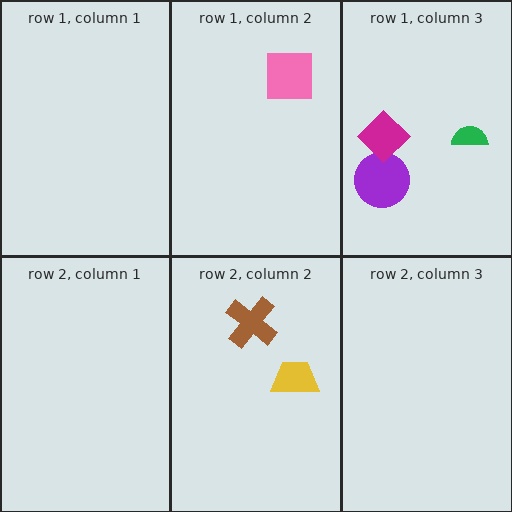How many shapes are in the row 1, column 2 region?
1.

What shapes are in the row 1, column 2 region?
The pink square.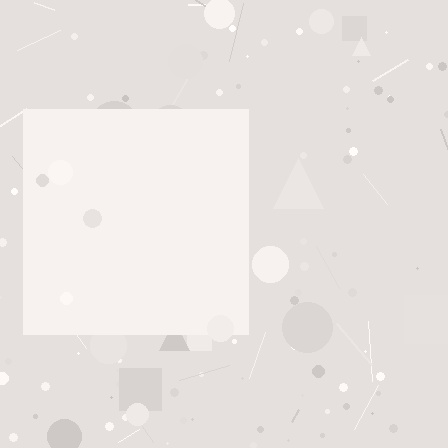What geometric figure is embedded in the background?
A square is embedded in the background.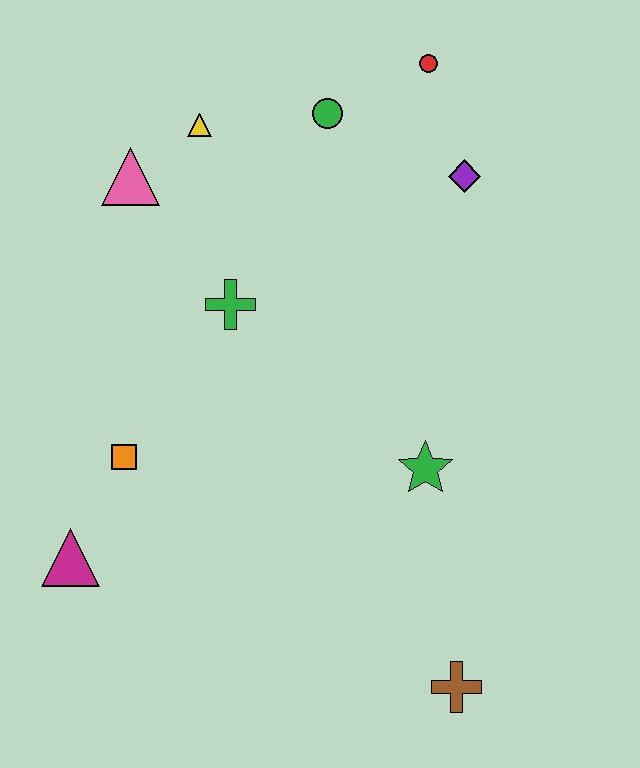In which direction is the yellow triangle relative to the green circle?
The yellow triangle is to the left of the green circle.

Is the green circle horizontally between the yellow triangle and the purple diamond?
Yes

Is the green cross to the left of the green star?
Yes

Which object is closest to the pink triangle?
The yellow triangle is closest to the pink triangle.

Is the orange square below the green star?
No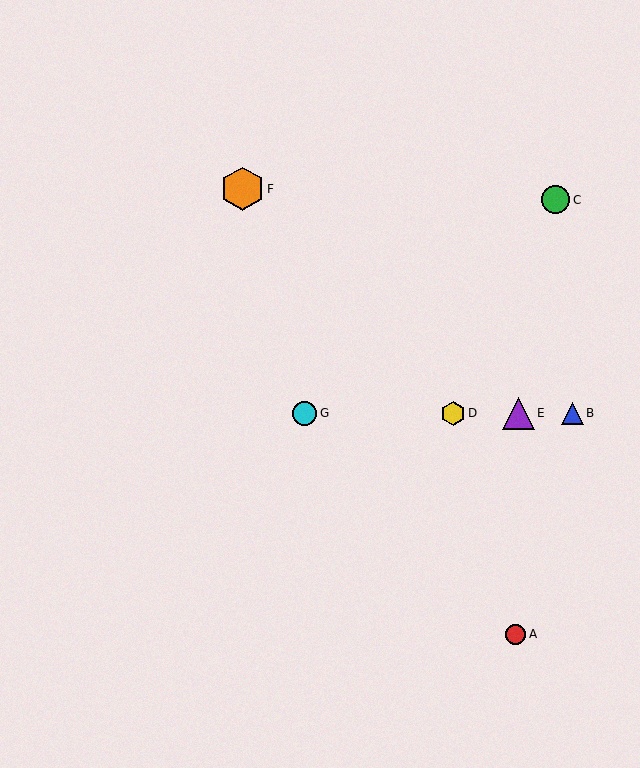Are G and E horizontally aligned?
Yes, both are at y≈413.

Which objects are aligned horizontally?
Objects B, D, E, G are aligned horizontally.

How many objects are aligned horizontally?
4 objects (B, D, E, G) are aligned horizontally.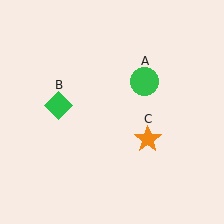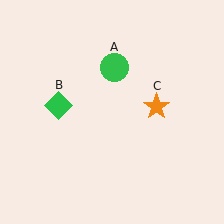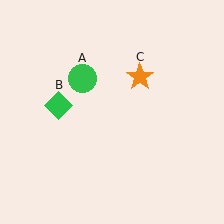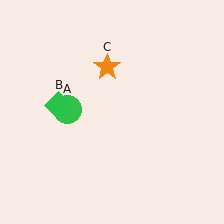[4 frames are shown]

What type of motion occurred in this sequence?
The green circle (object A), orange star (object C) rotated counterclockwise around the center of the scene.